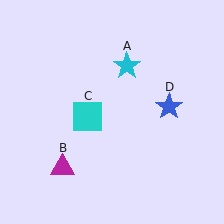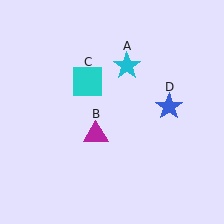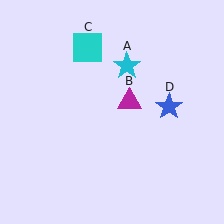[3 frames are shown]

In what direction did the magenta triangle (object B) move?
The magenta triangle (object B) moved up and to the right.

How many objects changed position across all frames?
2 objects changed position: magenta triangle (object B), cyan square (object C).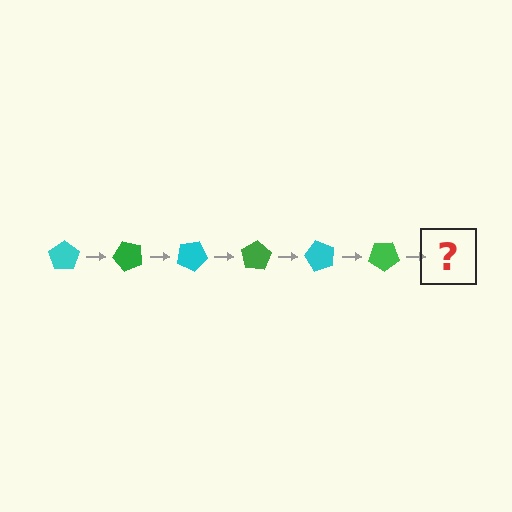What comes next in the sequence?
The next element should be a cyan pentagon, rotated 300 degrees from the start.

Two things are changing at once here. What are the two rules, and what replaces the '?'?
The two rules are that it rotates 50 degrees each step and the color cycles through cyan and green. The '?' should be a cyan pentagon, rotated 300 degrees from the start.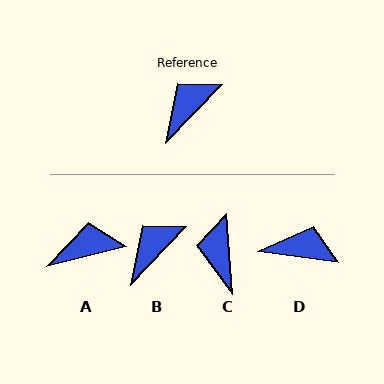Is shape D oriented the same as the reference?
No, it is off by about 54 degrees.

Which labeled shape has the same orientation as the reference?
B.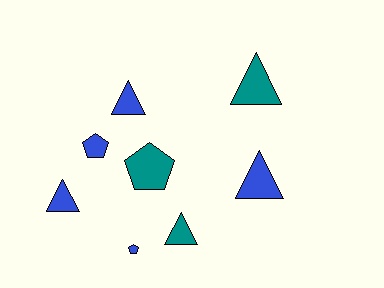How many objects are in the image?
There are 8 objects.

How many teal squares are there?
There are no teal squares.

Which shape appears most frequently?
Triangle, with 5 objects.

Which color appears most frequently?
Blue, with 5 objects.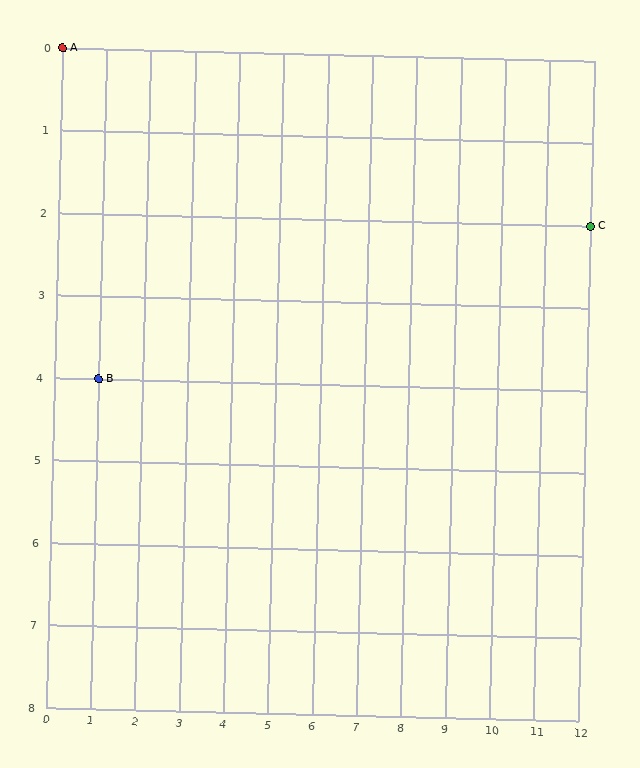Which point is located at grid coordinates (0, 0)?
Point A is at (0, 0).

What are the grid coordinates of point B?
Point B is at grid coordinates (1, 4).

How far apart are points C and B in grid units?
Points C and B are 11 columns and 2 rows apart (about 11.2 grid units diagonally).